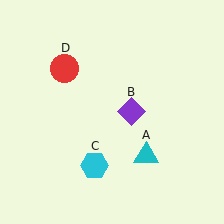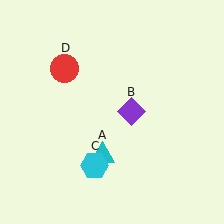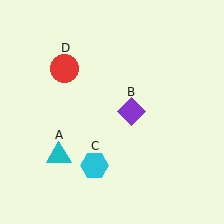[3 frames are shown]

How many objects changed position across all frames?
1 object changed position: cyan triangle (object A).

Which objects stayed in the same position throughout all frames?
Purple diamond (object B) and cyan hexagon (object C) and red circle (object D) remained stationary.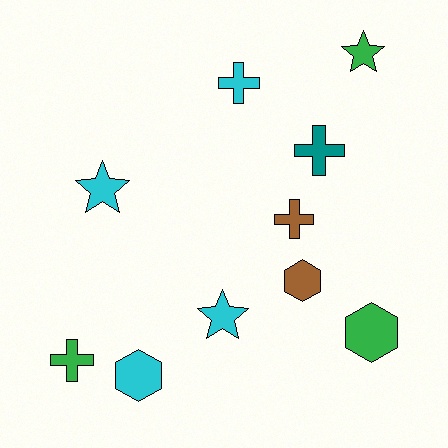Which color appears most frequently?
Cyan, with 4 objects.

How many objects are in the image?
There are 10 objects.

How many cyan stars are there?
There are 2 cyan stars.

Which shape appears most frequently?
Cross, with 4 objects.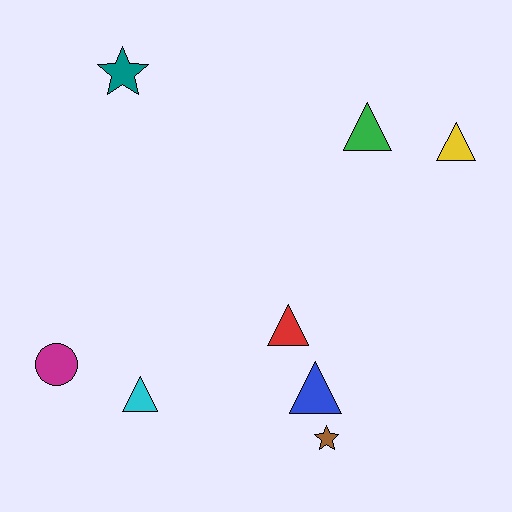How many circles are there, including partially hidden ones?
There is 1 circle.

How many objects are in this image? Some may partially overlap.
There are 8 objects.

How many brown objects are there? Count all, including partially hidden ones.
There is 1 brown object.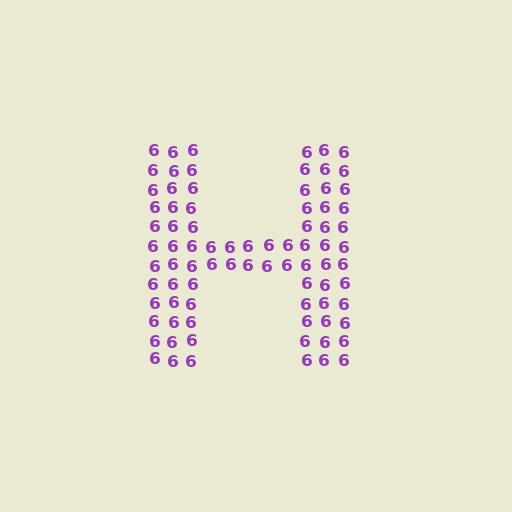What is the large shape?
The large shape is the letter H.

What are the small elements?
The small elements are digit 6's.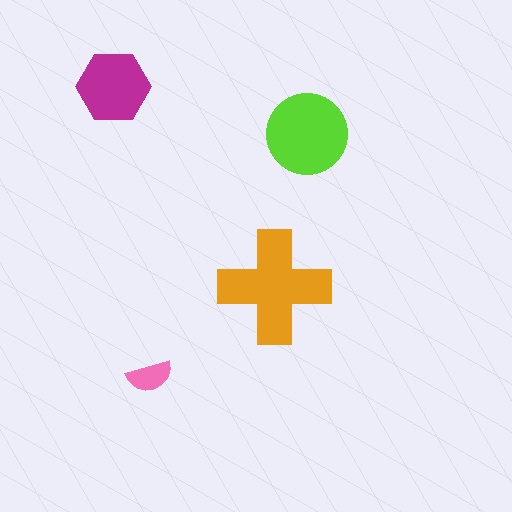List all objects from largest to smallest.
The orange cross, the lime circle, the magenta hexagon, the pink semicircle.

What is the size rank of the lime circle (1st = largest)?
2nd.